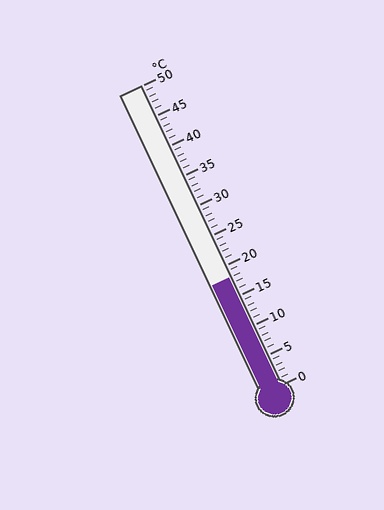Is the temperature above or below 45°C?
The temperature is below 45°C.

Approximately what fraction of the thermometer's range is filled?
The thermometer is filled to approximately 35% of its range.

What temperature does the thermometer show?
The thermometer shows approximately 18°C.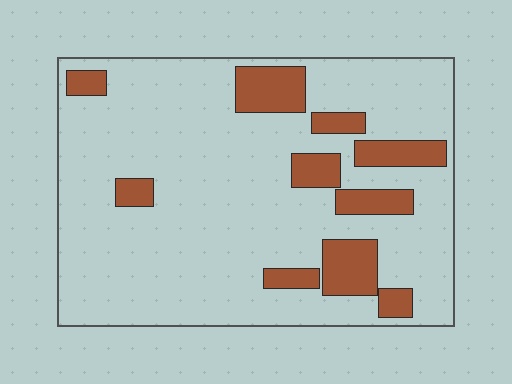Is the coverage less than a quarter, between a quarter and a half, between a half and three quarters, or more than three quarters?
Less than a quarter.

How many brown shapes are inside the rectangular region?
10.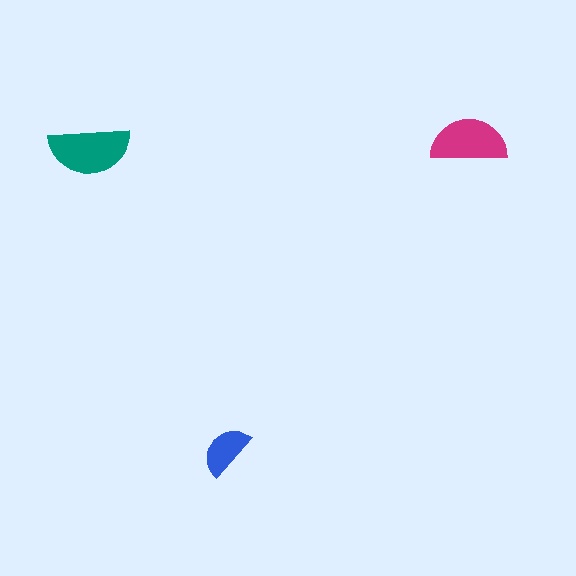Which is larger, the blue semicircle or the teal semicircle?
The teal one.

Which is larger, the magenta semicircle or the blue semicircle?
The magenta one.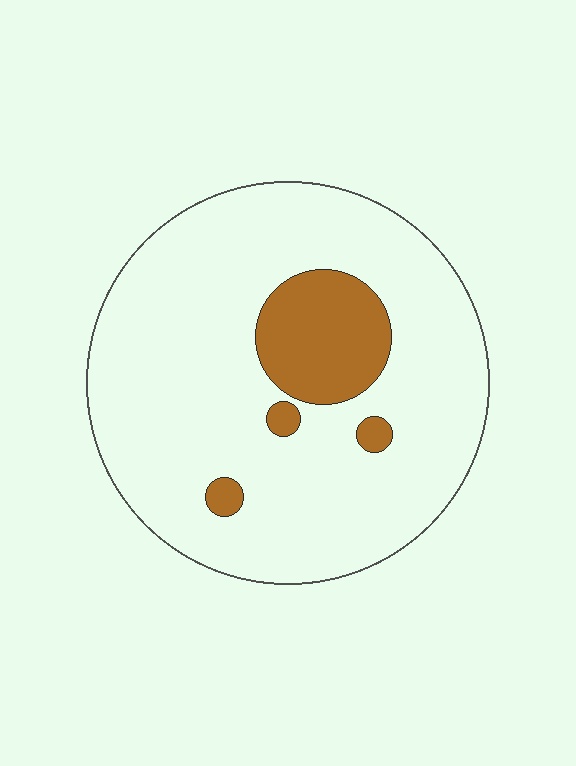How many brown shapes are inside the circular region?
4.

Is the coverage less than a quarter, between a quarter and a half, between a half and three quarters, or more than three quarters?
Less than a quarter.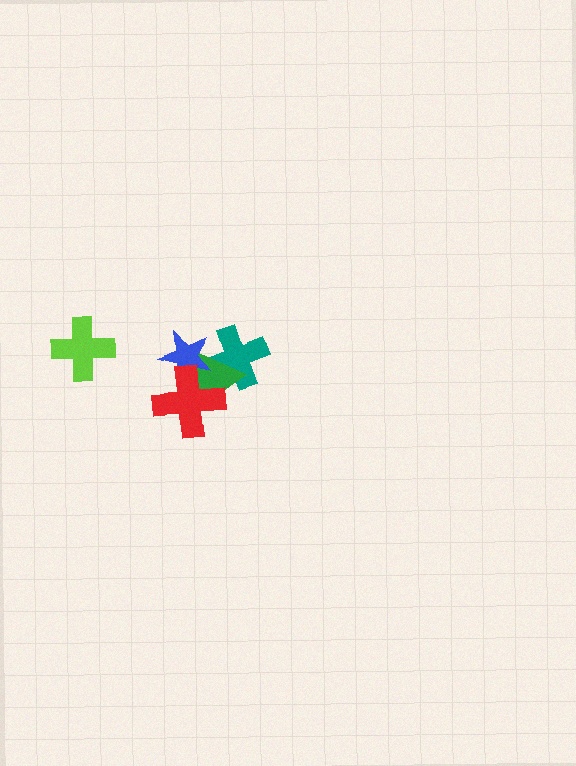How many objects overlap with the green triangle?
3 objects overlap with the green triangle.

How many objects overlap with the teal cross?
2 objects overlap with the teal cross.